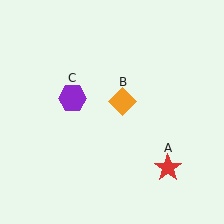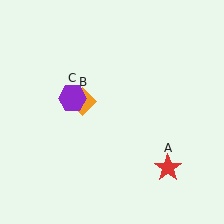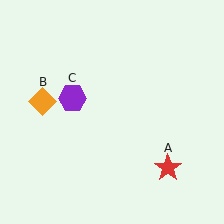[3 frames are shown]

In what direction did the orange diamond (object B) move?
The orange diamond (object B) moved left.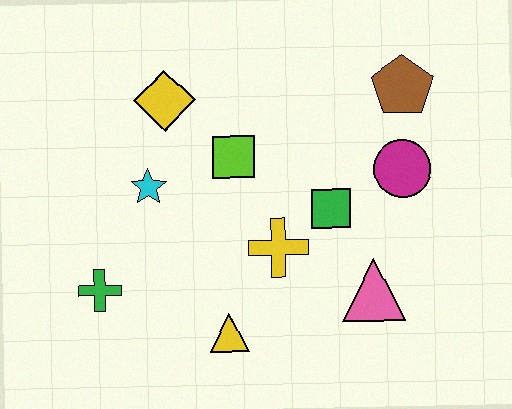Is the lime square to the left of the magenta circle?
Yes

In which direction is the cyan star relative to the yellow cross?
The cyan star is to the left of the yellow cross.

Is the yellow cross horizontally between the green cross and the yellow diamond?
No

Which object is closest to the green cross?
The cyan star is closest to the green cross.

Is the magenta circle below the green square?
No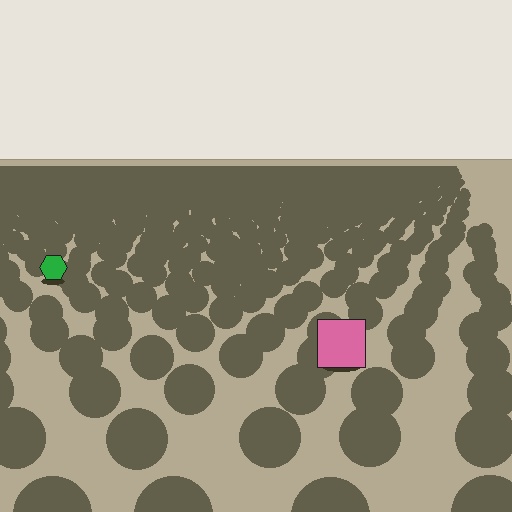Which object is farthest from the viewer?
The green hexagon is farthest from the viewer. It appears smaller and the ground texture around it is denser.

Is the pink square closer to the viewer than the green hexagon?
Yes. The pink square is closer — you can tell from the texture gradient: the ground texture is coarser near it.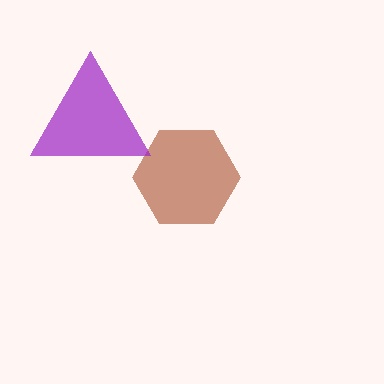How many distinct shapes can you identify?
There are 2 distinct shapes: a brown hexagon, a purple triangle.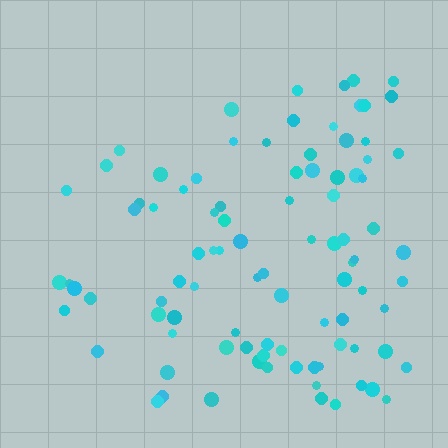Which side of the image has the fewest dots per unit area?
The left.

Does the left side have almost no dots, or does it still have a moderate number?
Still a moderate number, just noticeably fewer than the right.